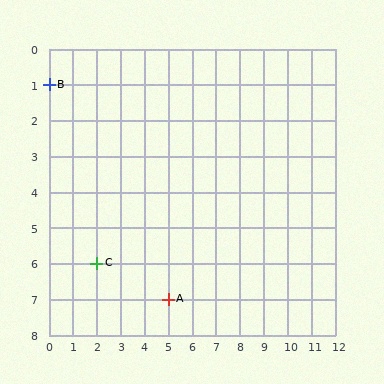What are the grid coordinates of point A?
Point A is at grid coordinates (5, 7).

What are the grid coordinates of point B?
Point B is at grid coordinates (0, 1).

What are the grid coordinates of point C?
Point C is at grid coordinates (2, 6).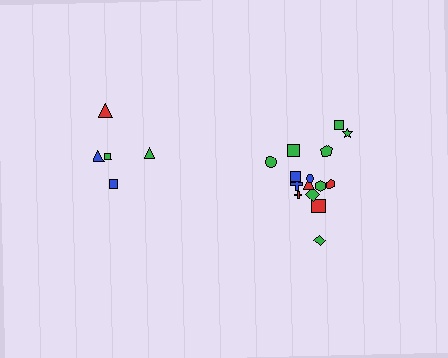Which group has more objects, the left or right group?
The right group.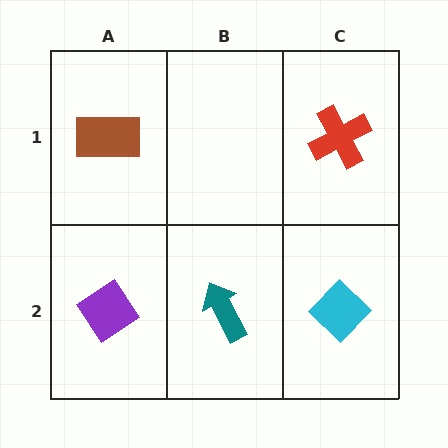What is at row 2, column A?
A purple diamond.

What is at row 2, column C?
A cyan diamond.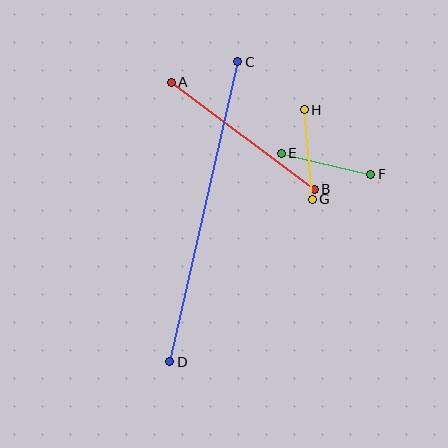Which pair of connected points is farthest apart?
Points C and D are farthest apart.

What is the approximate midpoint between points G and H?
The midpoint is at approximately (308, 154) pixels.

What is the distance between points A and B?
The distance is approximately 178 pixels.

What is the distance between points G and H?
The distance is approximately 90 pixels.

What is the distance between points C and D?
The distance is approximately 308 pixels.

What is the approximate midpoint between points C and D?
The midpoint is at approximately (204, 212) pixels.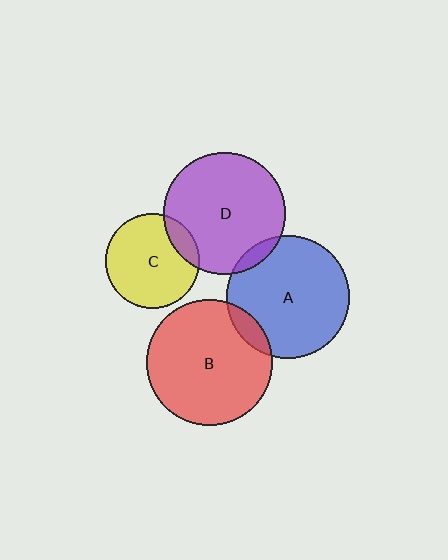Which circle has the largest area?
Circle B (red).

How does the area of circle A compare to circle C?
Approximately 1.7 times.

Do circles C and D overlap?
Yes.